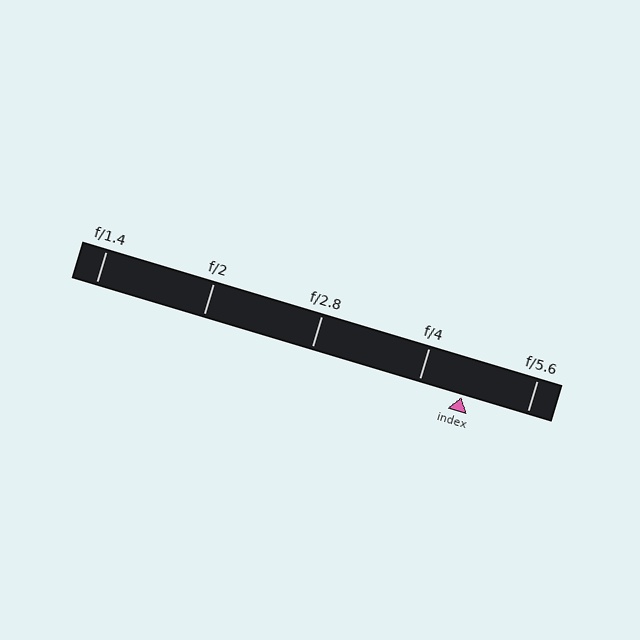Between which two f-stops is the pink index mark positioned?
The index mark is between f/4 and f/5.6.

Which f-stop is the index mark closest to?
The index mark is closest to f/4.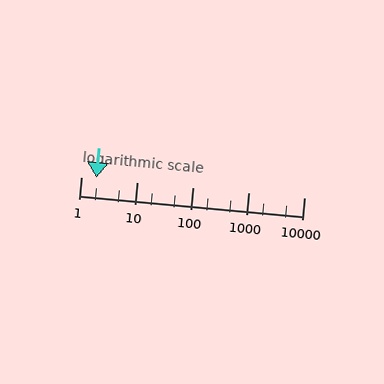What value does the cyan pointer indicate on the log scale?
The pointer indicates approximately 1.9.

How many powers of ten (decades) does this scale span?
The scale spans 4 decades, from 1 to 10000.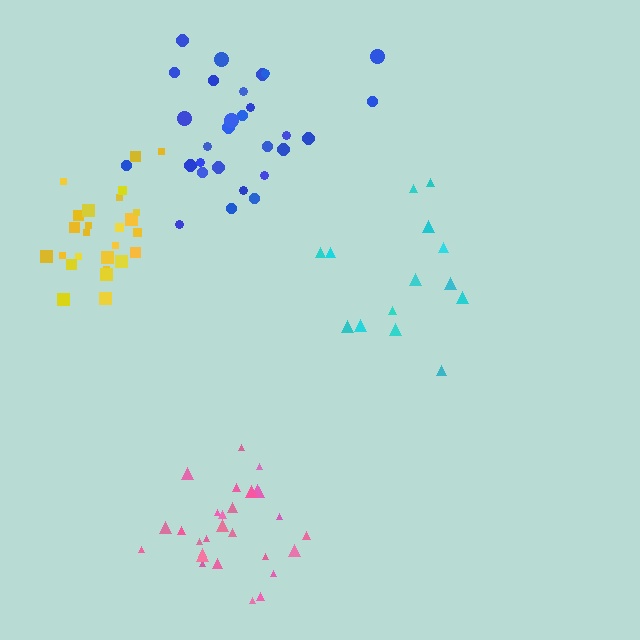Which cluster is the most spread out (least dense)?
Cyan.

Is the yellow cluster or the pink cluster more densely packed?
Yellow.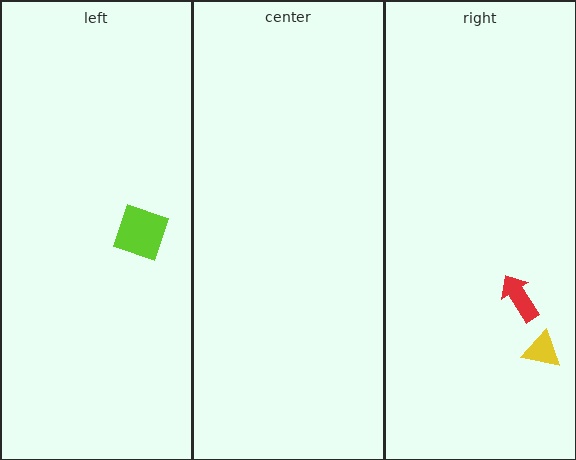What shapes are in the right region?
The yellow triangle, the red arrow.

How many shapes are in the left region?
1.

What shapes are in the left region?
The lime diamond.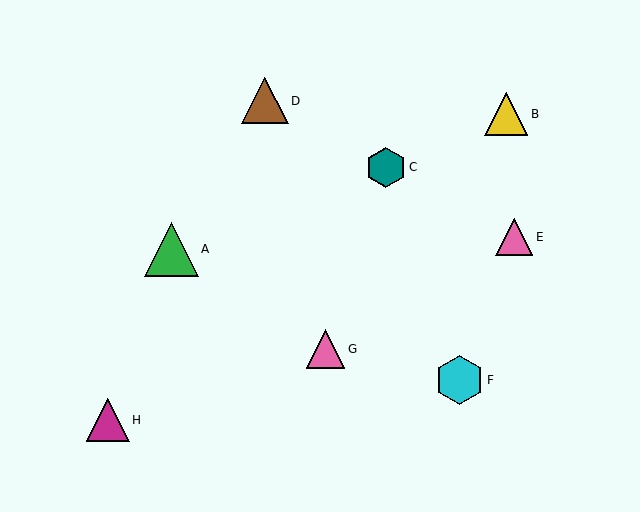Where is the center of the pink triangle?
The center of the pink triangle is at (514, 237).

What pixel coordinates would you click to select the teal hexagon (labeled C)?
Click at (386, 167) to select the teal hexagon C.